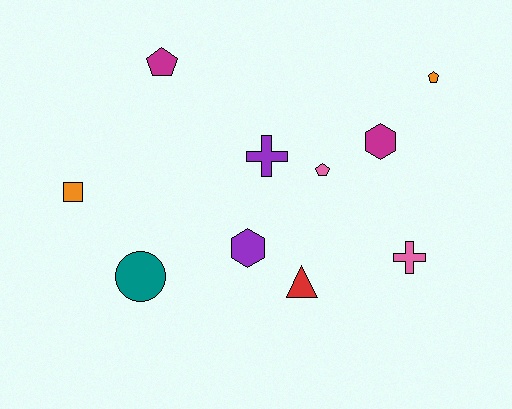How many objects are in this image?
There are 10 objects.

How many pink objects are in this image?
There are 2 pink objects.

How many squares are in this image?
There is 1 square.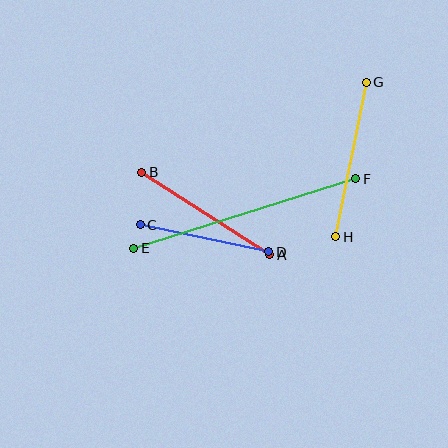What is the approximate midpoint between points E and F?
The midpoint is at approximately (245, 214) pixels.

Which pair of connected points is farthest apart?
Points E and F are farthest apart.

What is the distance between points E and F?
The distance is approximately 233 pixels.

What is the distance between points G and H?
The distance is approximately 157 pixels.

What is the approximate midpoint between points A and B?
The midpoint is at approximately (206, 214) pixels.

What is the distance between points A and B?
The distance is approximately 152 pixels.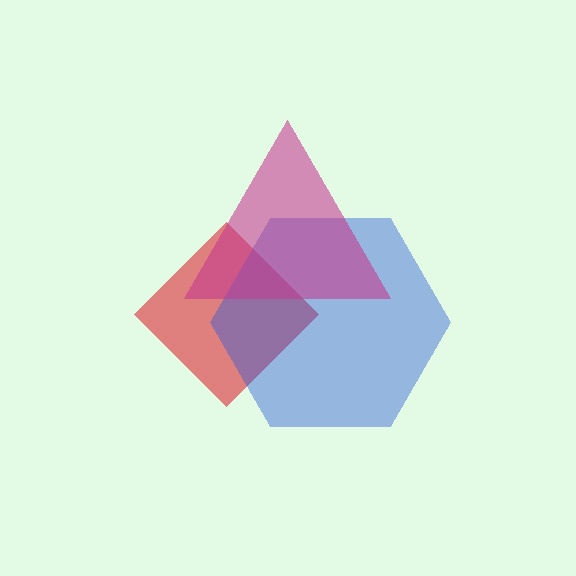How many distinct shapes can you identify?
There are 3 distinct shapes: a red diamond, a blue hexagon, a magenta triangle.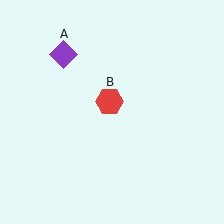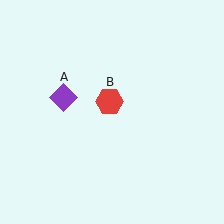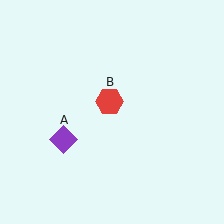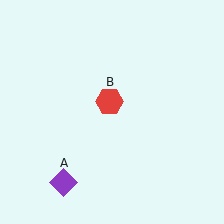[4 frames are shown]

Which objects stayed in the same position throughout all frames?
Red hexagon (object B) remained stationary.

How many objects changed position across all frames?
1 object changed position: purple diamond (object A).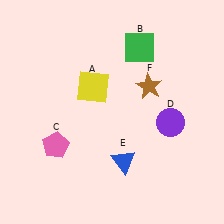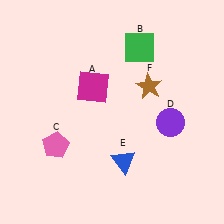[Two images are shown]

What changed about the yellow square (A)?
In Image 1, A is yellow. In Image 2, it changed to magenta.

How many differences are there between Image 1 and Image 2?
There is 1 difference between the two images.